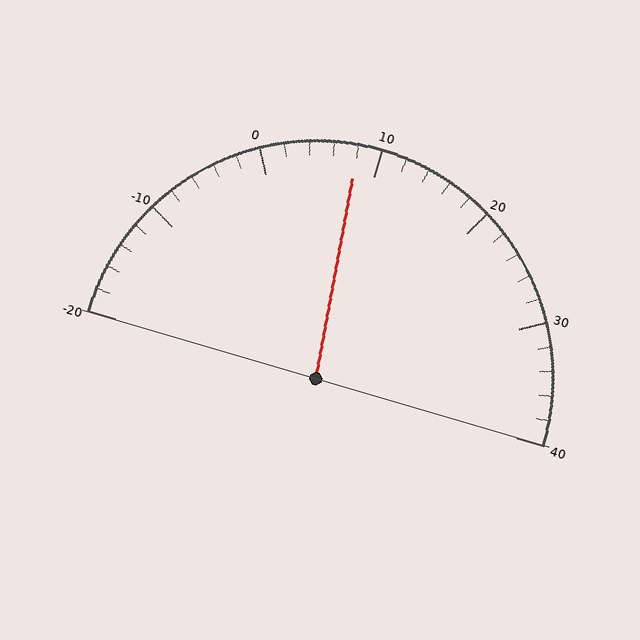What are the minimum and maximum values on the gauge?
The gauge ranges from -20 to 40.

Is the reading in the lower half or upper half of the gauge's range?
The reading is in the lower half of the range (-20 to 40).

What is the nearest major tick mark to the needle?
The nearest major tick mark is 10.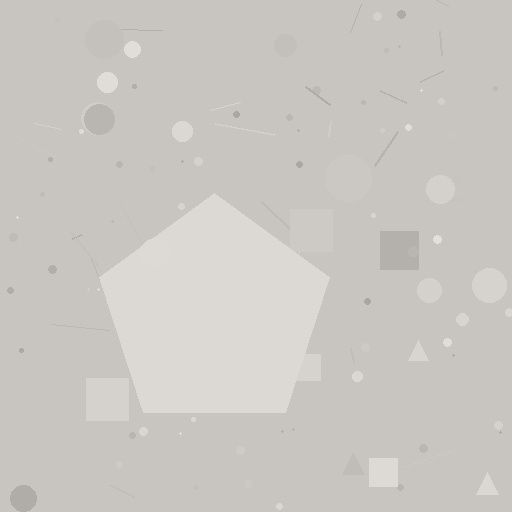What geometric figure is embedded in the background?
A pentagon is embedded in the background.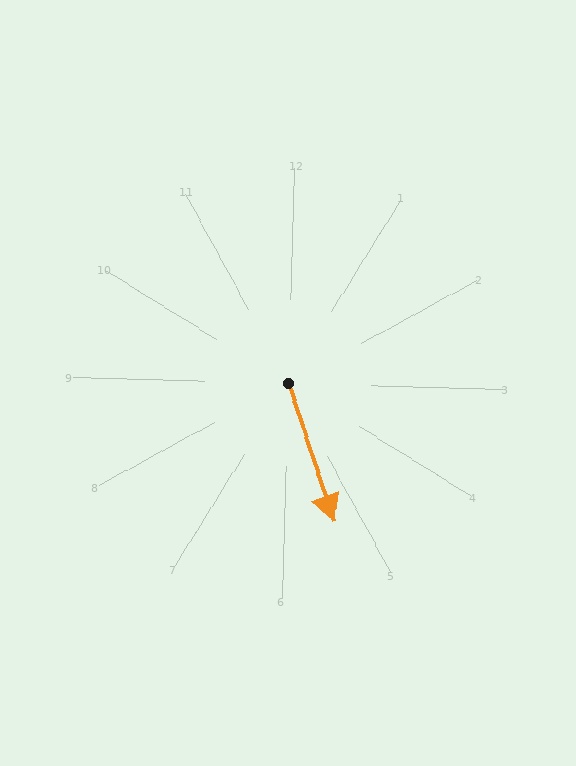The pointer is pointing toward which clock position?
Roughly 5 o'clock.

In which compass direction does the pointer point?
South.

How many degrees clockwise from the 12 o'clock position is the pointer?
Approximately 160 degrees.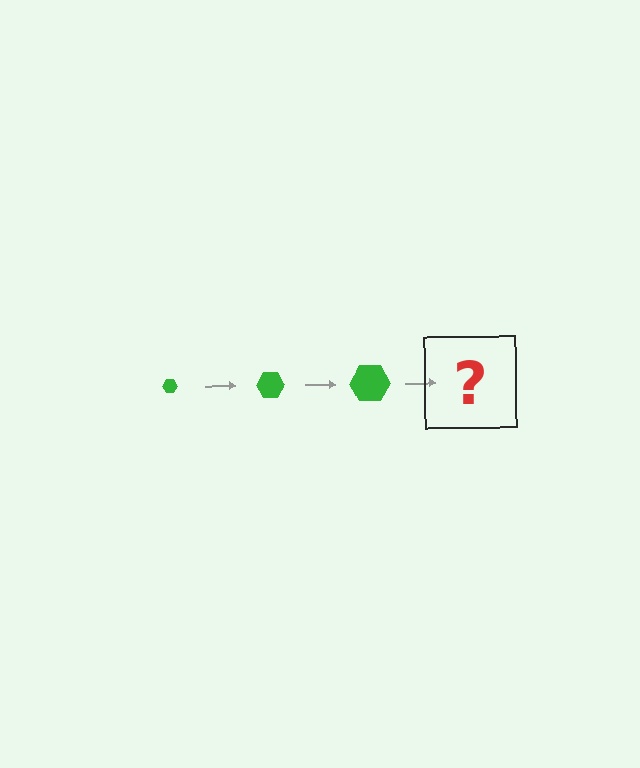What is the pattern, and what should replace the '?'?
The pattern is that the hexagon gets progressively larger each step. The '?' should be a green hexagon, larger than the previous one.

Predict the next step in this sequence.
The next step is a green hexagon, larger than the previous one.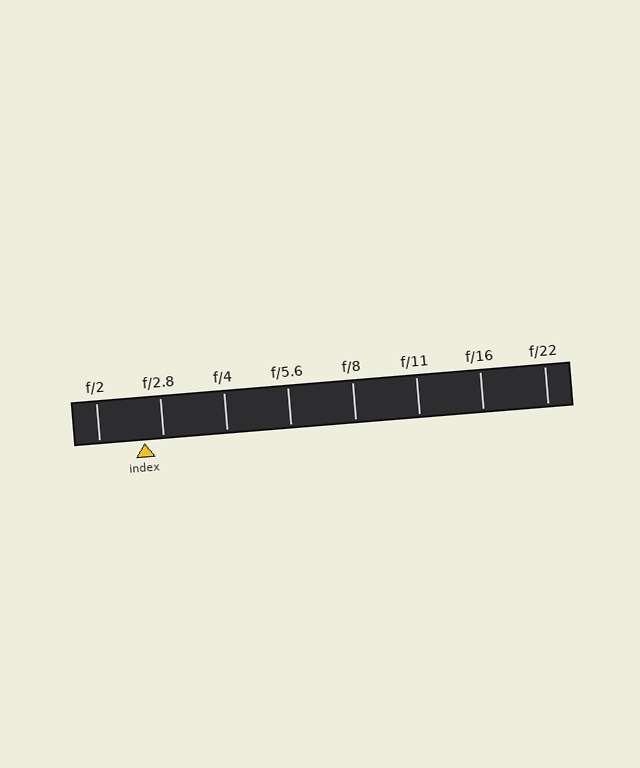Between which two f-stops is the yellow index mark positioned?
The index mark is between f/2 and f/2.8.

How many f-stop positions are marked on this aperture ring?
There are 8 f-stop positions marked.